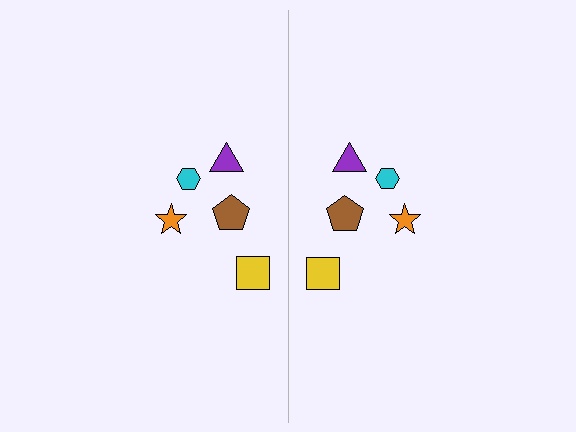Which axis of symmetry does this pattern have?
The pattern has a vertical axis of symmetry running through the center of the image.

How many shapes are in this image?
There are 10 shapes in this image.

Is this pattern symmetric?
Yes, this pattern has bilateral (reflection) symmetry.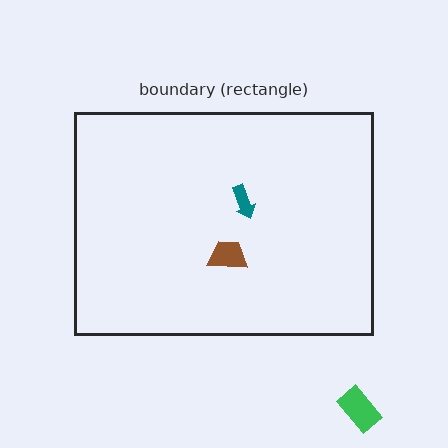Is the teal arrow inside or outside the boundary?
Inside.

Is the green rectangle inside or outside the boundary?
Outside.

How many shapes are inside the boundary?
2 inside, 1 outside.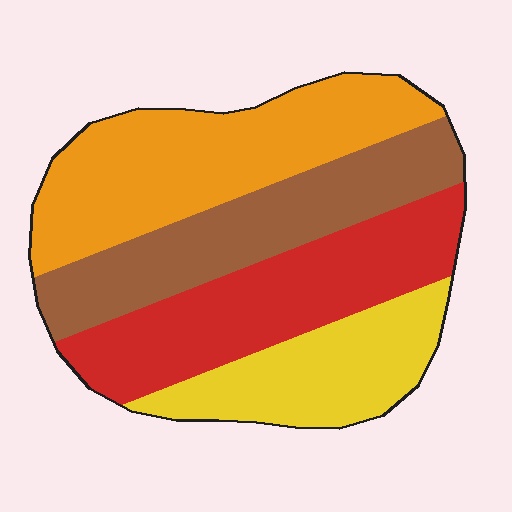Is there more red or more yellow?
Red.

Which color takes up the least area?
Yellow, at roughly 20%.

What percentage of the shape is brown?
Brown takes up about one quarter (1/4) of the shape.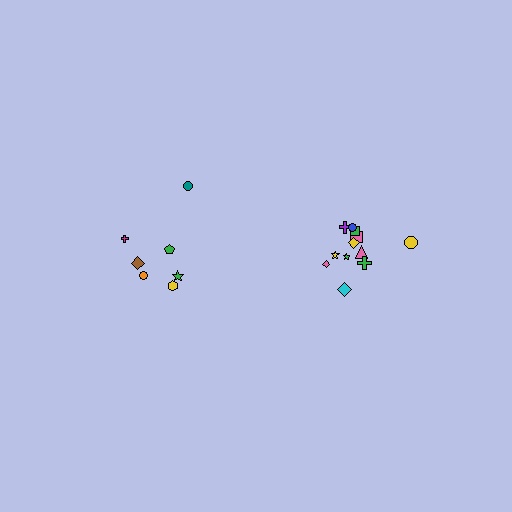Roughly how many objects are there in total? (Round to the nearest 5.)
Roughly 20 objects in total.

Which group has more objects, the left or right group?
The right group.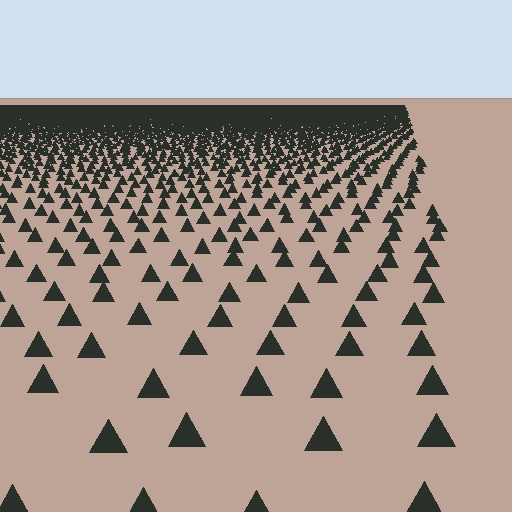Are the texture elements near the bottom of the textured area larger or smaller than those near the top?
Larger. Near the bottom, elements are closer to the viewer and appear at a bigger on-screen size.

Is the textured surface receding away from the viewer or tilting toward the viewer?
The surface is receding away from the viewer. Texture elements get smaller and denser toward the top.